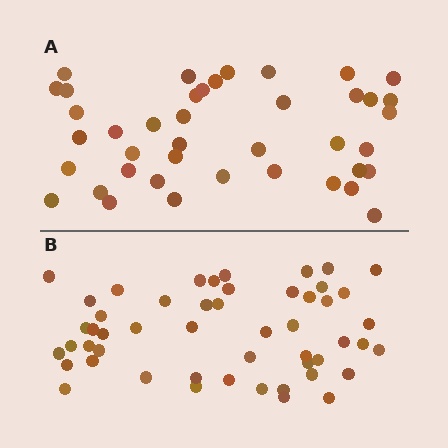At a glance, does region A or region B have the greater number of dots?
Region B (the bottom region) has more dots.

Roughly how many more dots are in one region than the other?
Region B has roughly 10 or so more dots than region A.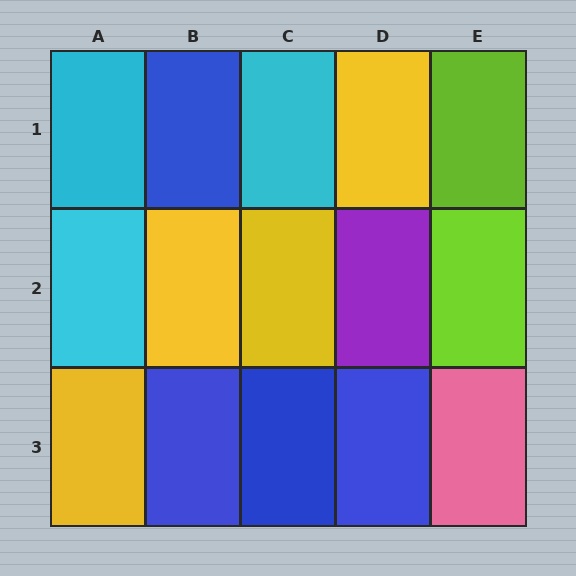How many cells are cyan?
3 cells are cyan.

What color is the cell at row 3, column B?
Blue.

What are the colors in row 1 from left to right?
Cyan, blue, cyan, yellow, lime.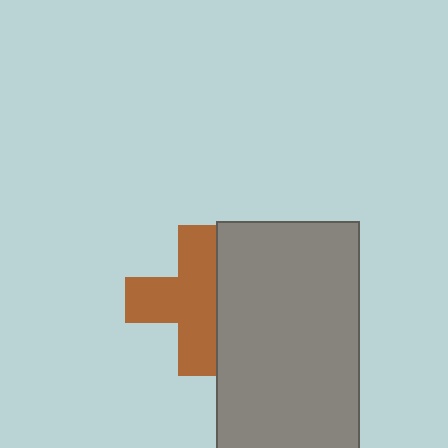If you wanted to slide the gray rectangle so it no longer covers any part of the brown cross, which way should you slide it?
Slide it right — that is the most direct way to separate the two shapes.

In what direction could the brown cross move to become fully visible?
The brown cross could move left. That would shift it out from behind the gray rectangle entirely.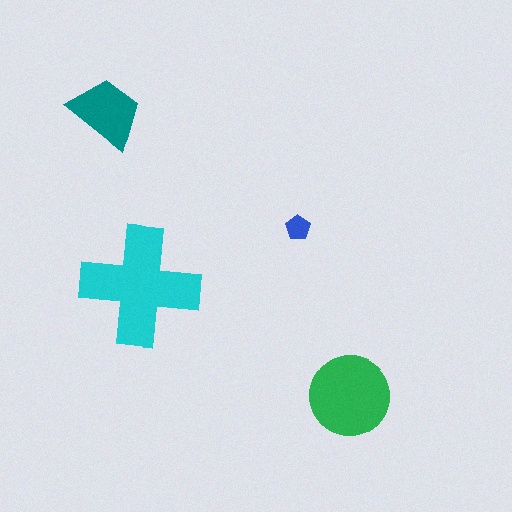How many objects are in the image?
There are 4 objects in the image.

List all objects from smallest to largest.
The blue pentagon, the teal trapezoid, the green circle, the cyan cross.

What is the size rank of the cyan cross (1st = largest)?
1st.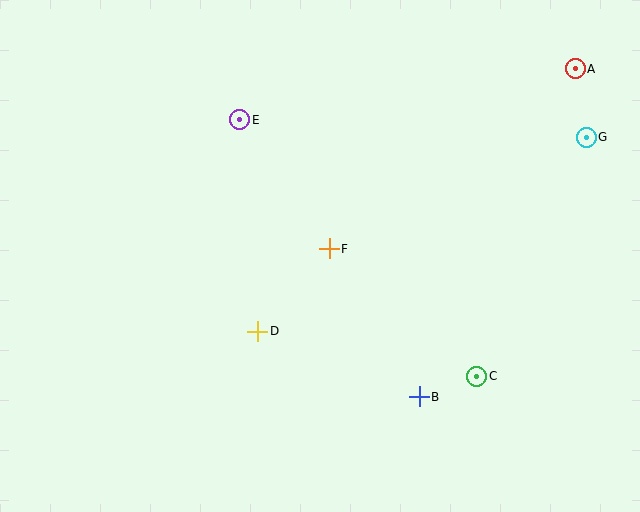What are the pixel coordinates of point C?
Point C is at (477, 376).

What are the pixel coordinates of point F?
Point F is at (329, 249).